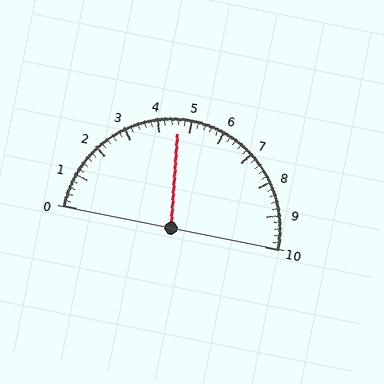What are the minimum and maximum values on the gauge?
The gauge ranges from 0 to 10.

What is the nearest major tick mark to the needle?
The nearest major tick mark is 5.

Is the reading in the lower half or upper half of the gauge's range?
The reading is in the lower half of the range (0 to 10).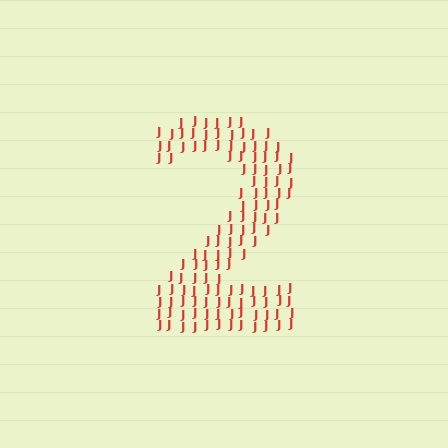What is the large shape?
The large shape is the digit 2.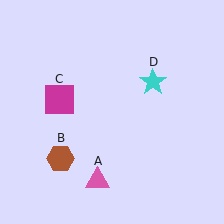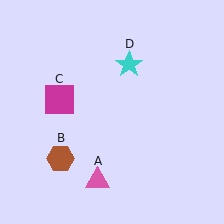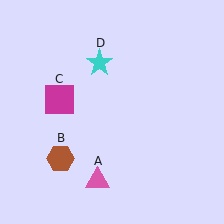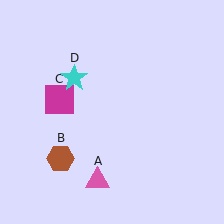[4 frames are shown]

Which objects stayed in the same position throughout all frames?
Pink triangle (object A) and brown hexagon (object B) and magenta square (object C) remained stationary.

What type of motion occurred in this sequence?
The cyan star (object D) rotated counterclockwise around the center of the scene.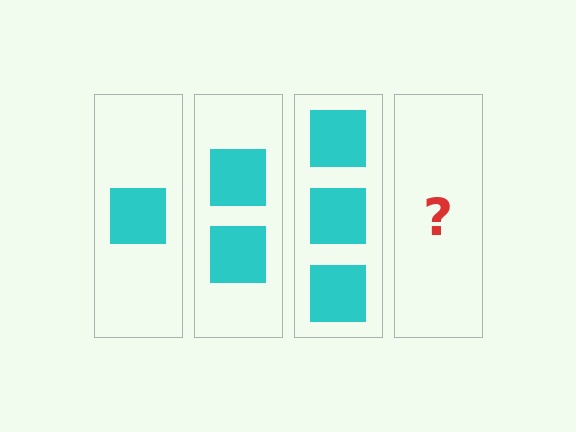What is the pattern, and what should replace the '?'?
The pattern is that each step adds one more square. The '?' should be 4 squares.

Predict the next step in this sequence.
The next step is 4 squares.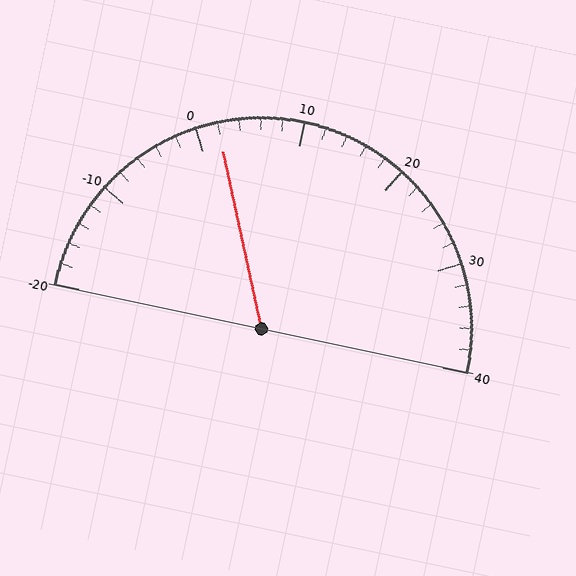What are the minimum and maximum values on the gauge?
The gauge ranges from -20 to 40.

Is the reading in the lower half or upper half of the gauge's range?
The reading is in the lower half of the range (-20 to 40).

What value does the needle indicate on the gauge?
The needle indicates approximately 2.